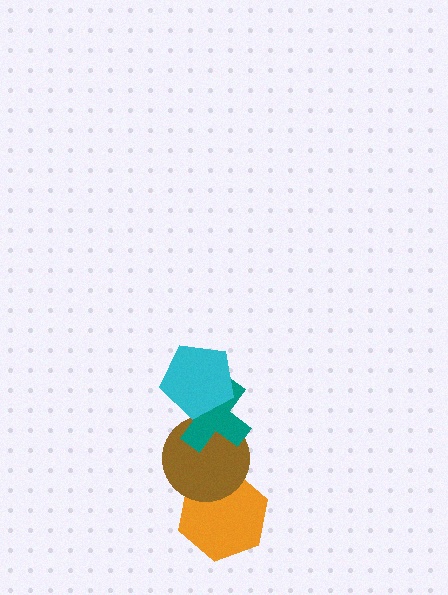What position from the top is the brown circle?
The brown circle is 3rd from the top.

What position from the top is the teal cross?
The teal cross is 2nd from the top.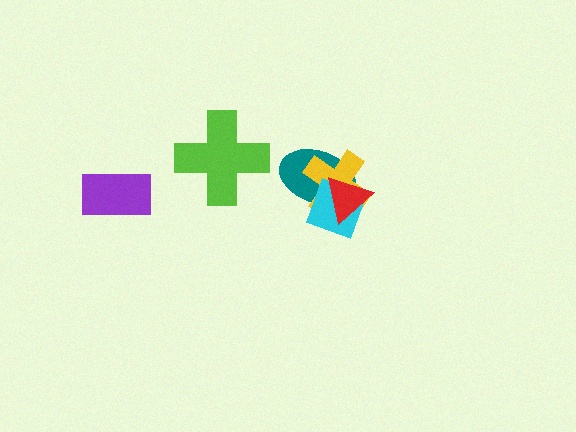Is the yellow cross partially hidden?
Yes, it is partially covered by another shape.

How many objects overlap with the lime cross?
0 objects overlap with the lime cross.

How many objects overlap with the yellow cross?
3 objects overlap with the yellow cross.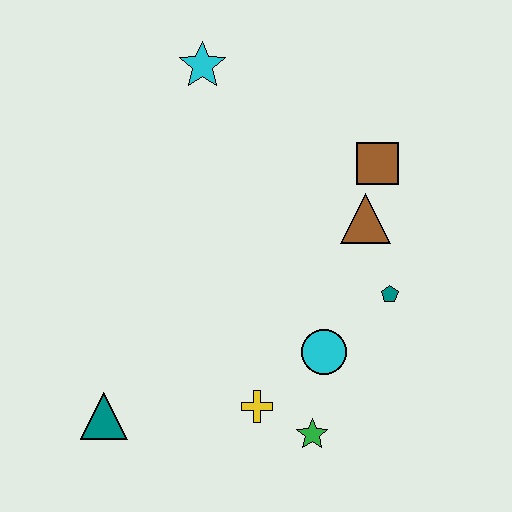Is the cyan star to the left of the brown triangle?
Yes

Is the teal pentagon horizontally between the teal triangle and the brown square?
No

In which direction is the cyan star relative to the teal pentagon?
The cyan star is above the teal pentagon.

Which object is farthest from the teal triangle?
The brown square is farthest from the teal triangle.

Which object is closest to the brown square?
The brown triangle is closest to the brown square.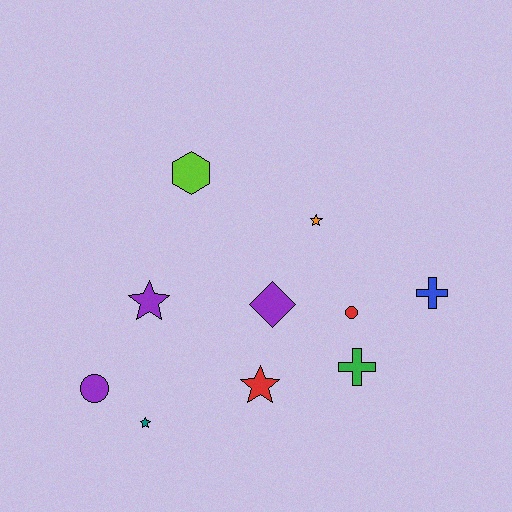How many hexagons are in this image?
There is 1 hexagon.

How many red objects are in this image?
There are 2 red objects.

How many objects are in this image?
There are 10 objects.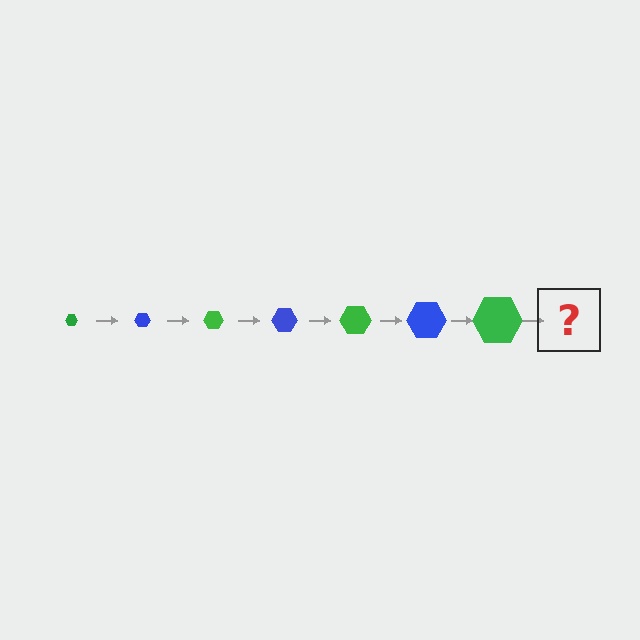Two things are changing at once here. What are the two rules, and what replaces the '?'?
The two rules are that the hexagon grows larger each step and the color cycles through green and blue. The '?' should be a blue hexagon, larger than the previous one.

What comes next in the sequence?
The next element should be a blue hexagon, larger than the previous one.